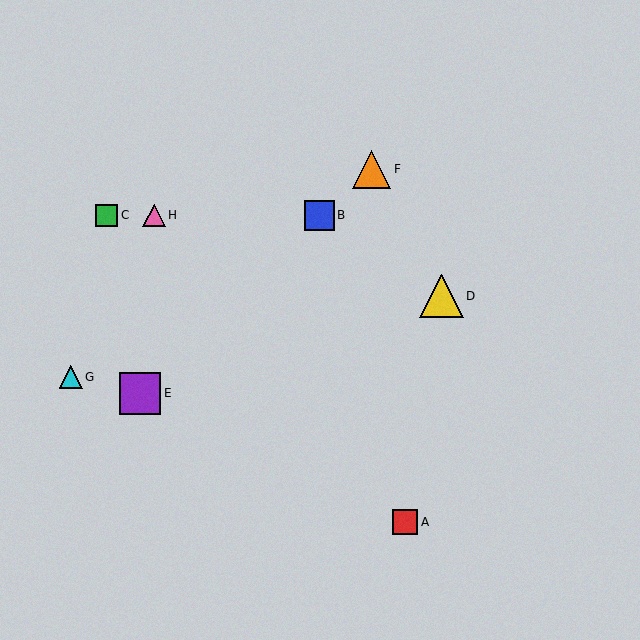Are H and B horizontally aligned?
Yes, both are at y≈215.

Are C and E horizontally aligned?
No, C is at y≈215 and E is at y≈393.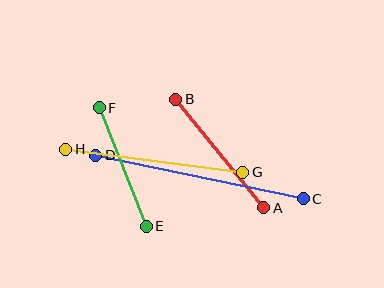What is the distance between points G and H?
The distance is approximately 179 pixels.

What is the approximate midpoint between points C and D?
The midpoint is at approximately (200, 177) pixels.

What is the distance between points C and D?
The distance is approximately 212 pixels.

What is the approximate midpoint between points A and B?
The midpoint is at approximately (220, 154) pixels.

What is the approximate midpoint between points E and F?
The midpoint is at approximately (123, 167) pixels.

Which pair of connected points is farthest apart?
Points C and D are farthest apart.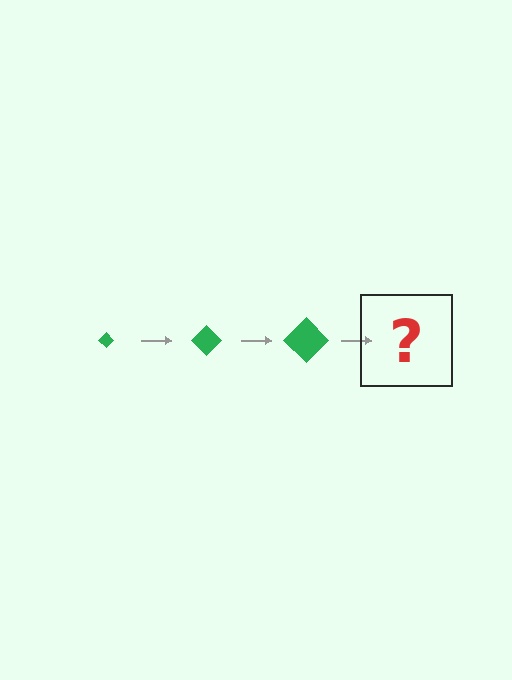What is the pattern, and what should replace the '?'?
The pattern is that the diamond gets progressively larger each step. The '?' should be a green diamond, larger than the previous one.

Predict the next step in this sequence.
The next step is a green diamond, larger than the previous one.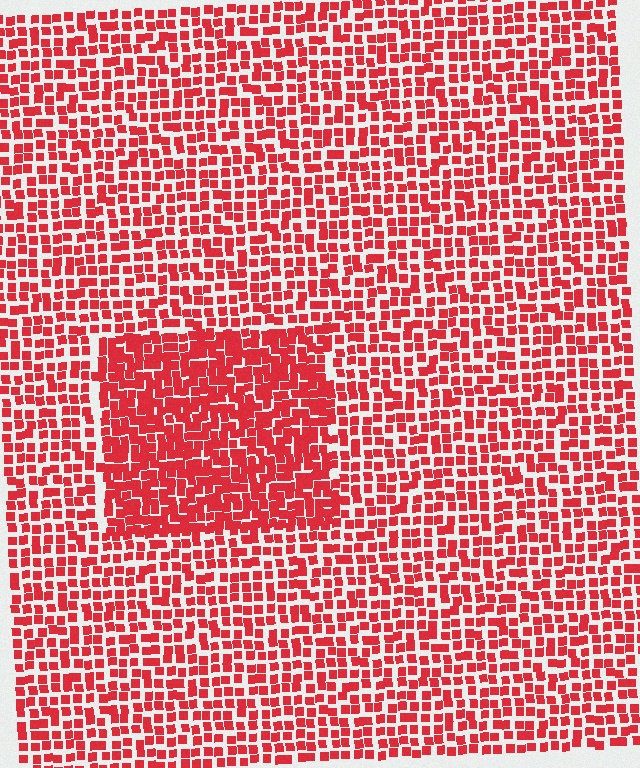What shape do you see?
I see a rectangle.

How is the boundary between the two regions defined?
The boundary is defined by a change in element density (approximately 1.6x ratio). All elements are the same color, size, and shape.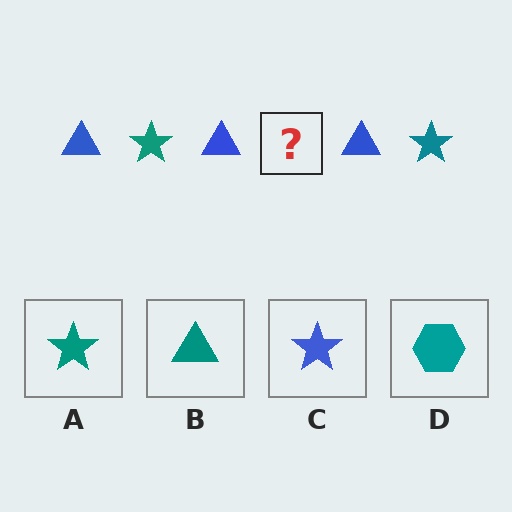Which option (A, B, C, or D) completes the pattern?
A.